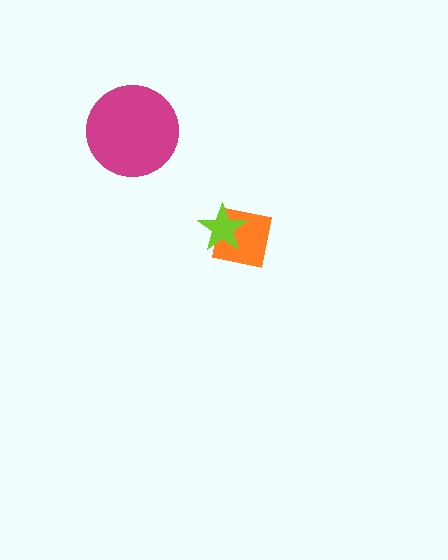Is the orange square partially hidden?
Yes, it is partially covered by another shape.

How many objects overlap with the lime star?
1 object overlaps with the lime star.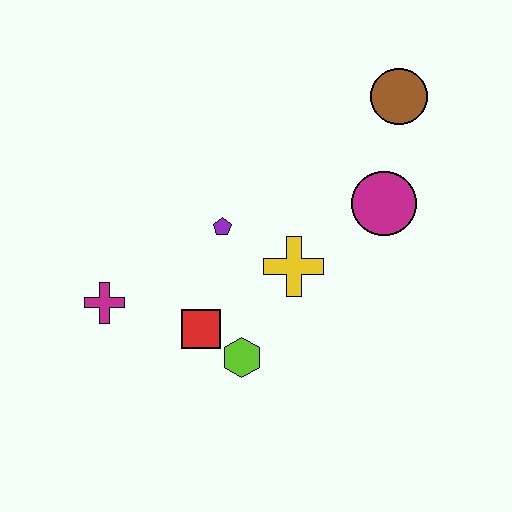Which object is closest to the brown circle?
The magenta circle is closest to the brown circle.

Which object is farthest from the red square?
The brown circle is farthest from the red square.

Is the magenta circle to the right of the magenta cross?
Yes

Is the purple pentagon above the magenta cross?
Yes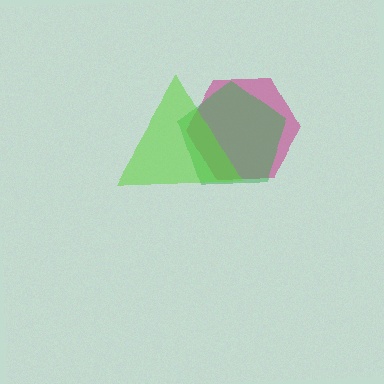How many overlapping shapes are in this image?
There are 3 overlapping shapes in the image.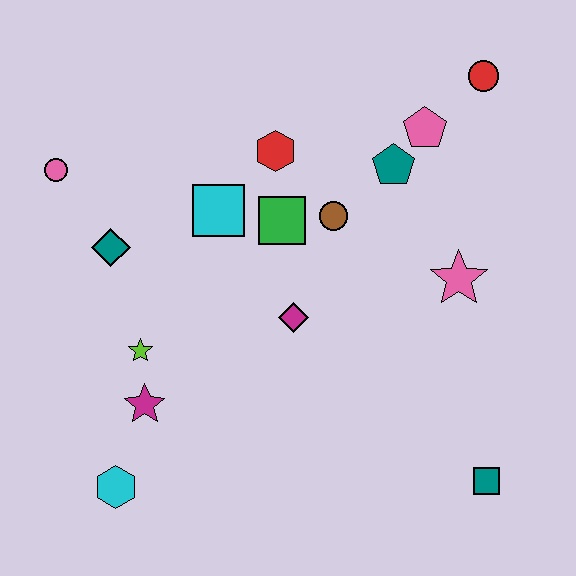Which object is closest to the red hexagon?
The green square is closest to the red hexagon.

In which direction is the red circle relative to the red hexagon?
The red circle is to the right of the red hexagon.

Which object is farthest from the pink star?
The pink circle is farthest from the pink star.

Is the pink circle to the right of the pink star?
No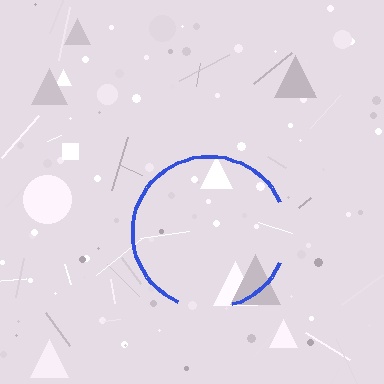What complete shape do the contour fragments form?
The contour fragments form a circle.